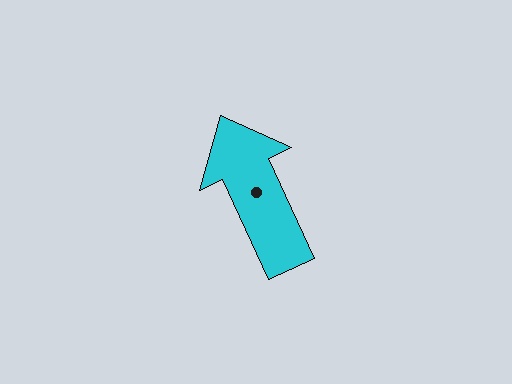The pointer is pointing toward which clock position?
Roughly 11 o'clock.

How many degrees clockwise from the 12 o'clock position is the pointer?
Approximately 335 degrees.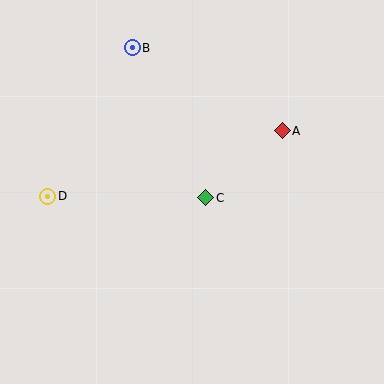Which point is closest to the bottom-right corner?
Point C is closest to the bottom-right corner.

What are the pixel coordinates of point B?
Point B is at (132, 48).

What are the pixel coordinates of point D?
Point D is at (48, 196).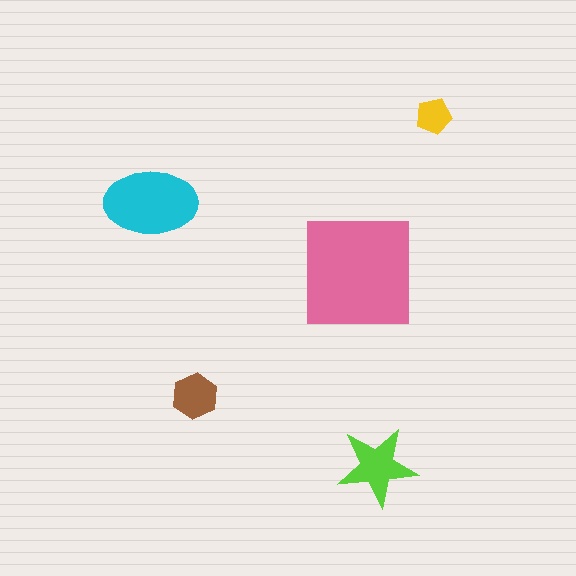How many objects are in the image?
There are 5 objects in the image.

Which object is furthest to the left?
The cyan ellipse is leftmost.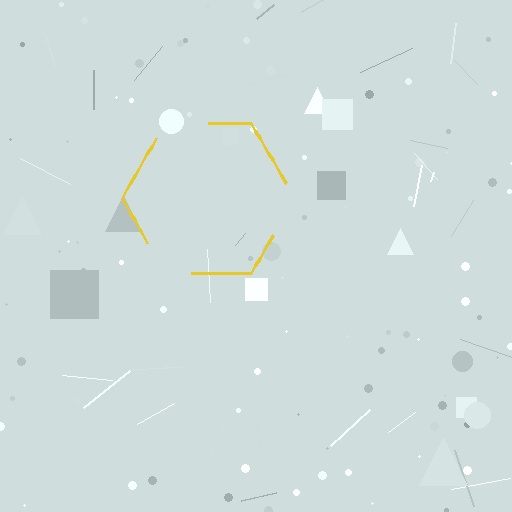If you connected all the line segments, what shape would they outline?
They would outline a hexagon.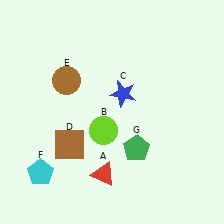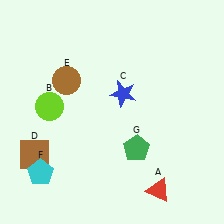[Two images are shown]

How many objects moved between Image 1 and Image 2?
3 objects moved between the two images.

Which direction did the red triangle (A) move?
The red triangle (A) moved right.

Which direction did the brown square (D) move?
The brown square (D) moved left.